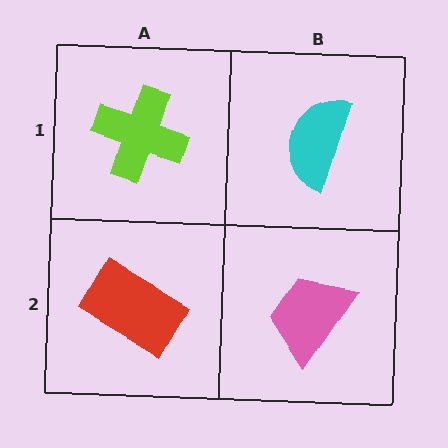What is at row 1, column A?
A lime cross.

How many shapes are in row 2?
2 shapes.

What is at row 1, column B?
A cyan semicircle.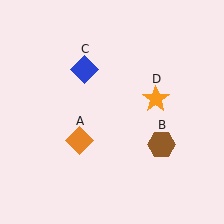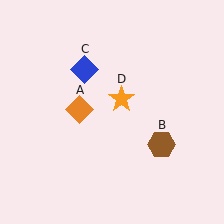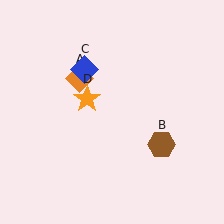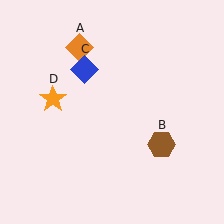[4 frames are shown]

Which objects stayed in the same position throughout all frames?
Brown hexagon (object B) and blue diamond (object C) remained stationary.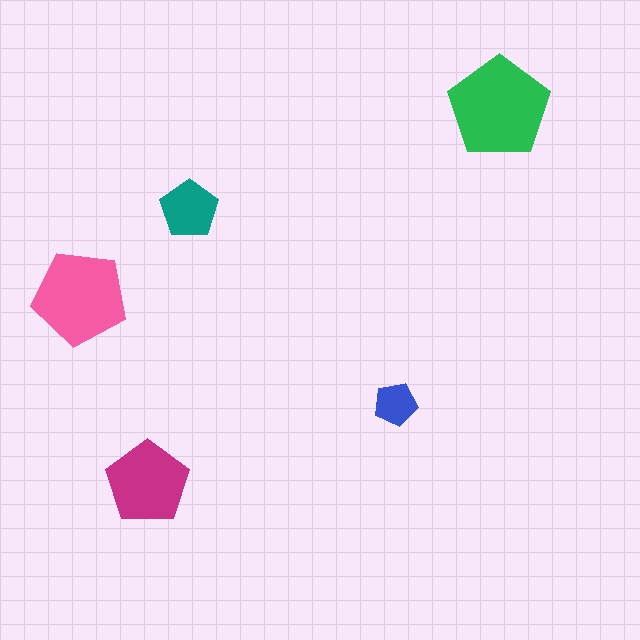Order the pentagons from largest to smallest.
the green one, the pink one, the magenta one, the teal one, the blue one.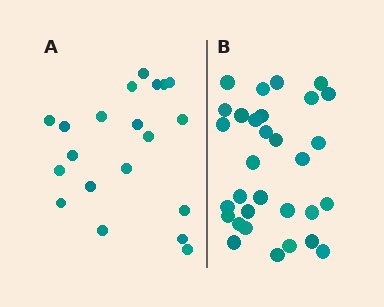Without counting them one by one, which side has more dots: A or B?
Region B (the right region) has more dots.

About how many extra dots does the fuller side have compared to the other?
Region B has roughly 12 or so more dots than region A.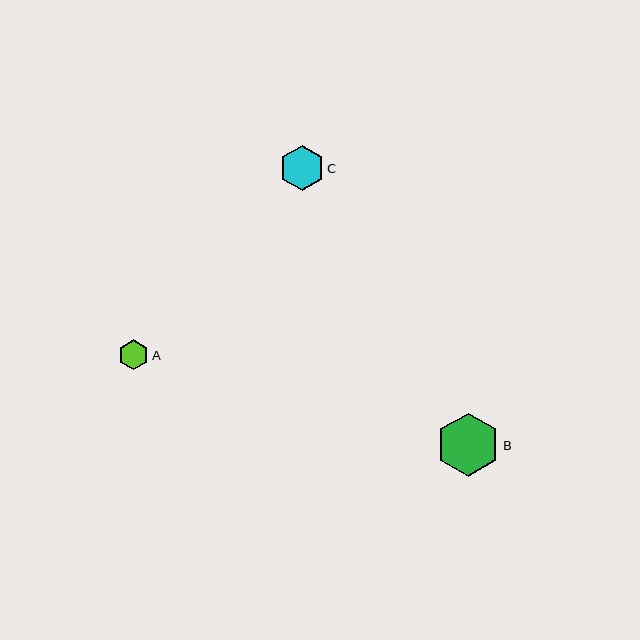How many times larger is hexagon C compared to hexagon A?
Hexagon C is approximately 1.5 times the size of hexagon A.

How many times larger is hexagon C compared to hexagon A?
Hexagon C is approximately 1.5 times the size of hexagon A.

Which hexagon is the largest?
Hexagon B is the largest with a size of approximately 63 pixels.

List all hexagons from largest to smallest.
From largest to smallest: B, C, A.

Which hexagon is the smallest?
Hexagon A is the smallest with a size of approximately 30 pixels.